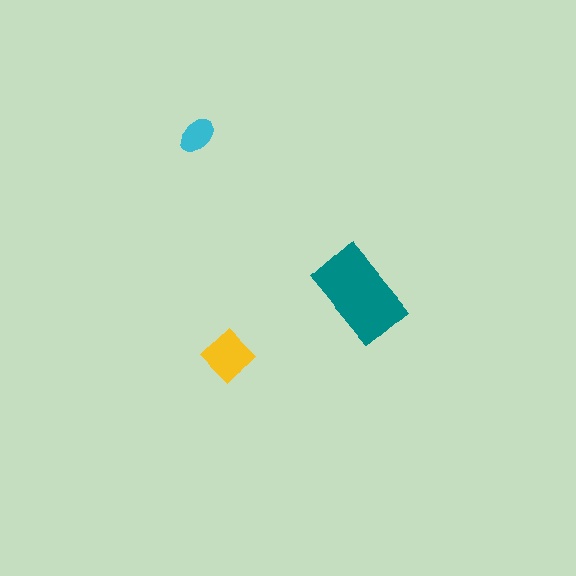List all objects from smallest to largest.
The cyan ellipse, the yellow diamond, the teal rectangle.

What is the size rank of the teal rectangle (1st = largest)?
1st.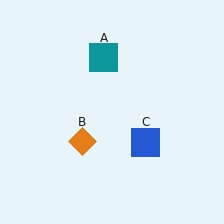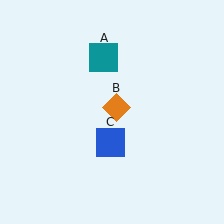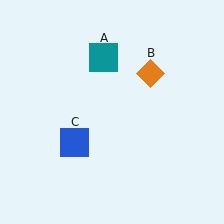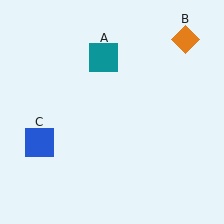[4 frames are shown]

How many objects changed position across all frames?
2 objects changed position: orange diamond (object B), blue square (object C).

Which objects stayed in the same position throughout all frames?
Teal square (object A) remained stationary.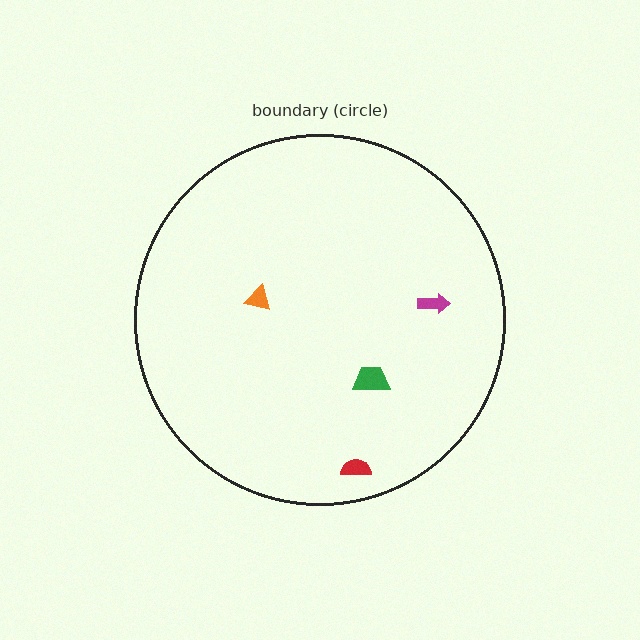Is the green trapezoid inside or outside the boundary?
Inside.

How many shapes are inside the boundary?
4 inside, 0 outside.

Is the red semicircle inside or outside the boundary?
Inside.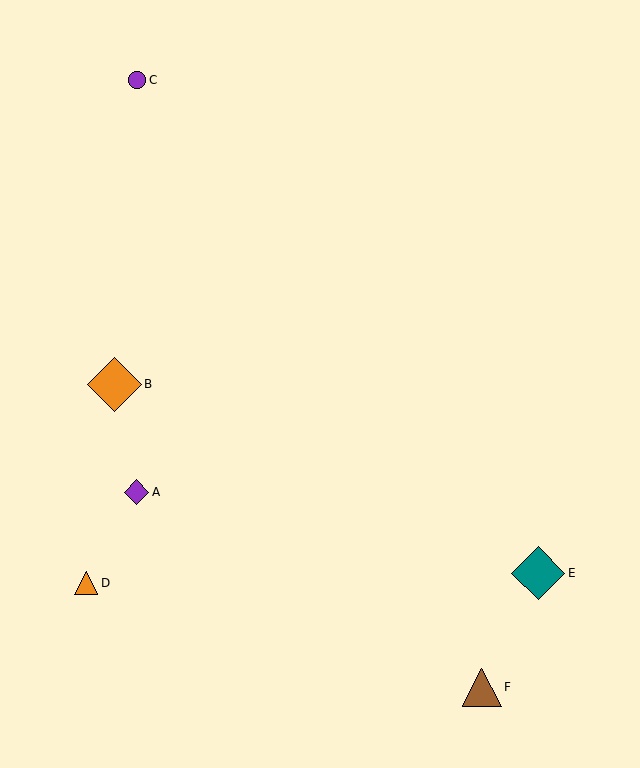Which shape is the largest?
The orange diamond (labeled B) is the largest.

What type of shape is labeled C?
Shape C is a purple circle.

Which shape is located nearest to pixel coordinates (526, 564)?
The teal diamond (labeled E) at (538, 573) is nearest to that location.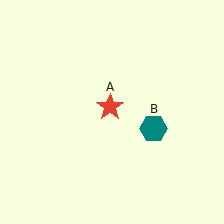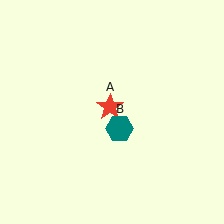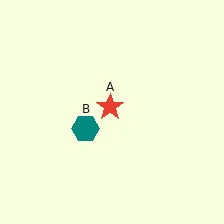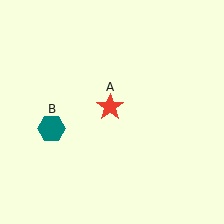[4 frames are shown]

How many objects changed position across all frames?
1 object changed position: teal hexagon (object B).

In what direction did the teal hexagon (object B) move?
The teal hexagon (object B) moved left.